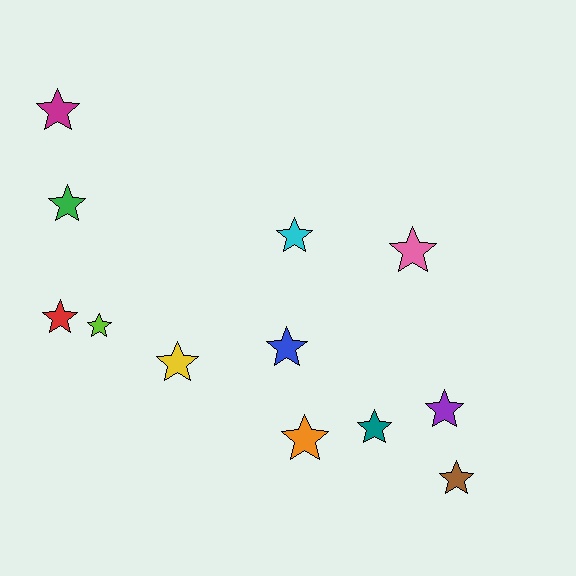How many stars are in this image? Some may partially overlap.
There are 12 stars.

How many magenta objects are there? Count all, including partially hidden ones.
There is 1 magenta object.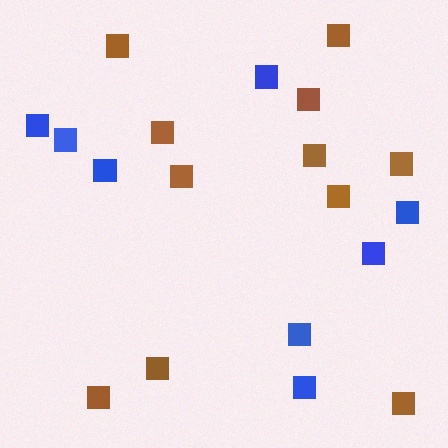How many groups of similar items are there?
There are 2 groups: one group of brown squares (11) and one group of blue squares (8).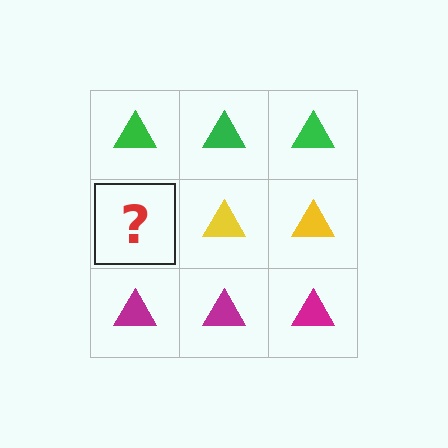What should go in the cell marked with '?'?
The missing cell should contain a yellow triangle.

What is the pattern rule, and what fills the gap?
The rule is that each row has a consistent color. The gap should be filled with a yellow triangle.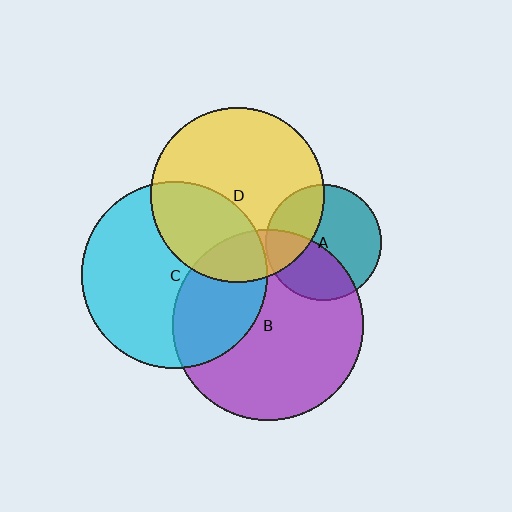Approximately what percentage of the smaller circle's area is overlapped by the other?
Approximately 20%.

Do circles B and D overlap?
Yes.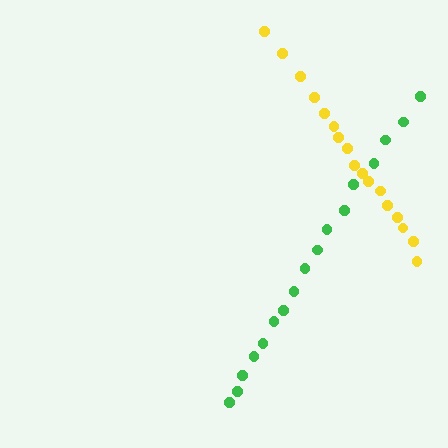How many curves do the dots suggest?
There are 2 distinct paths.